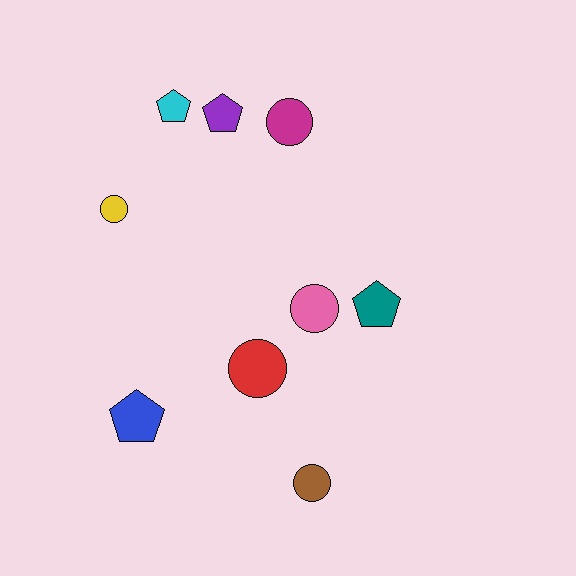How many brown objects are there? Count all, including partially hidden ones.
There is 1 brown object.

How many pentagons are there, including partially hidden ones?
There are 4 pentagons.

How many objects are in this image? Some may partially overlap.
There are 9 objects.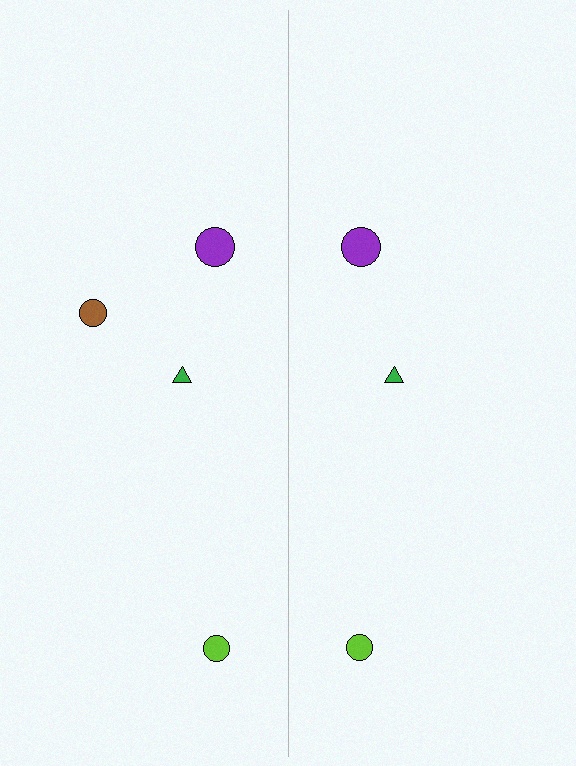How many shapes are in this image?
There are 7 shapes in this image.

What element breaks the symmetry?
A brown circle is missing from the right side.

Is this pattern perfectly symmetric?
No, the pattern is not perfectly symmetric. A brown circle is missing from the right side.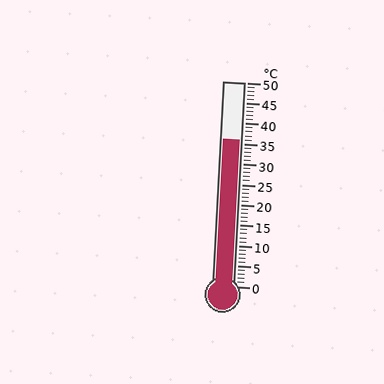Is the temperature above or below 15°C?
The temperature is above 15°C.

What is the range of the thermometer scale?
The thermometer scale ranges from 0°C to 50°C.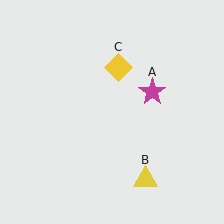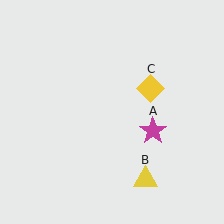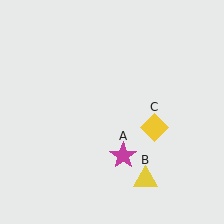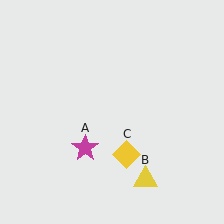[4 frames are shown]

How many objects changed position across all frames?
2 objects changed position: magenta star (object A), yellow diamond (object C).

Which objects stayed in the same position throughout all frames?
Yellow triangle (object B) remained stationary.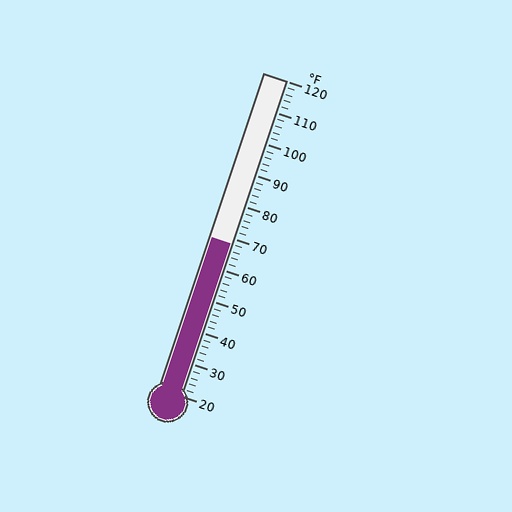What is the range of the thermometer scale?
The thermometer scale ranges from 20°F to 120°F.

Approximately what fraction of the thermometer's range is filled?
The thermometer is filled to approximately 50% of its range.